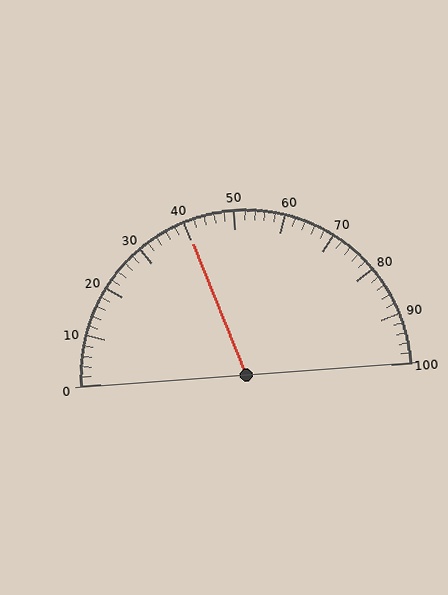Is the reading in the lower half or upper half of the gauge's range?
The reading is in the lower half of the range (0 to 100).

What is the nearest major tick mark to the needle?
The nearest major tick mark is 40.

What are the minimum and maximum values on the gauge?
The gauge ranges from 0 to 100.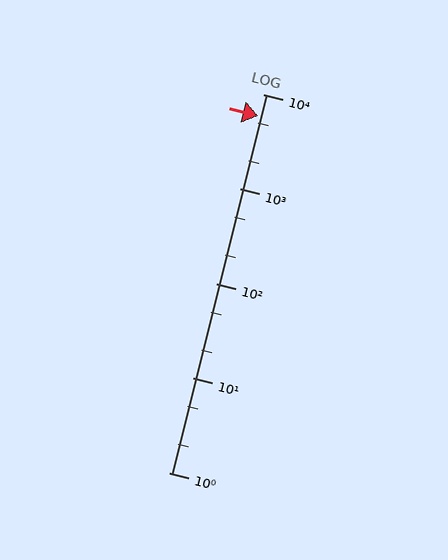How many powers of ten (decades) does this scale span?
The scale spans 4 decades, from 1 to 10000.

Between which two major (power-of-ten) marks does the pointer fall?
The pointer is between 1000 and 10000.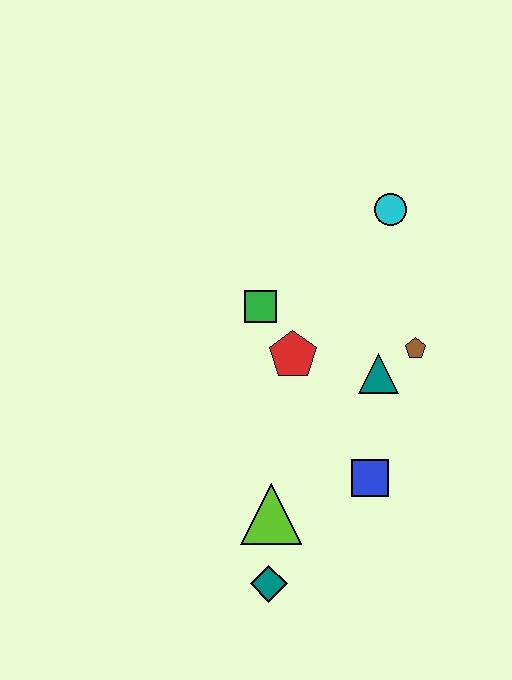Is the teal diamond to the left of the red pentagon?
Yes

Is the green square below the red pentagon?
No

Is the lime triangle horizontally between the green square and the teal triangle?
Yes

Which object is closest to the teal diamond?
The lime triangle is closest to the teal diamond.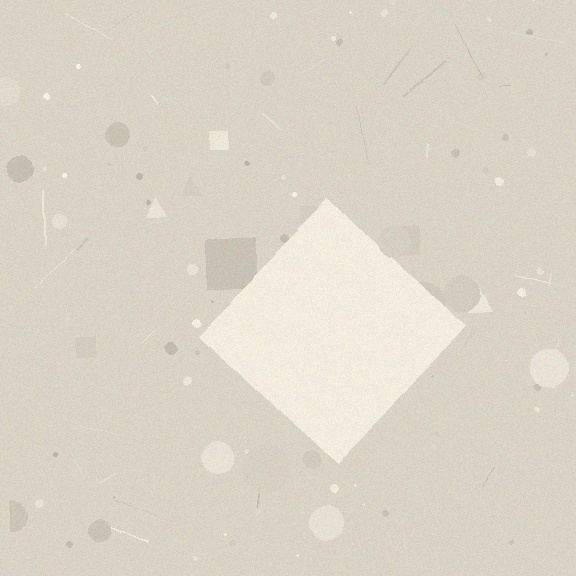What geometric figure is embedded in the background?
A diamond is embedded in the background.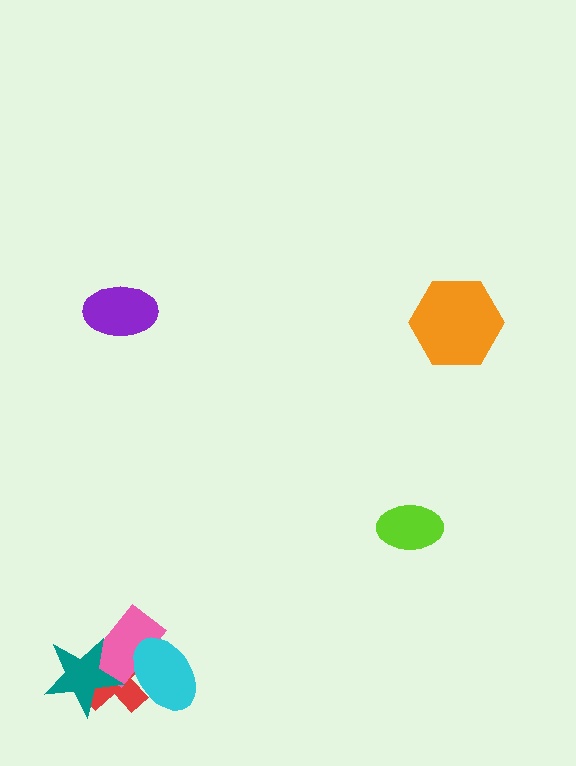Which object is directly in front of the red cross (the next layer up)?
The pink rectangle is directly in front of the red cross.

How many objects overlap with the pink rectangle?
3 objects overlap with the pink rectangle.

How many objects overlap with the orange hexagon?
0 objects overlap with the orange hexagon.